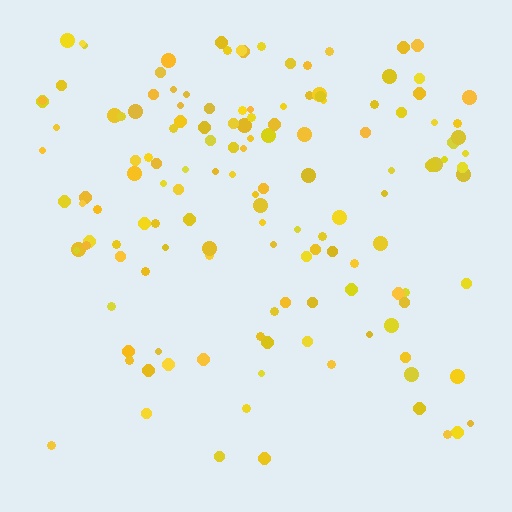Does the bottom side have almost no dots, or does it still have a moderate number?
Still a moderate number, just noticeably fewer than the top.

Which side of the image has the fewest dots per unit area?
The bottom.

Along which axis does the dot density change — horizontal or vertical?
Vertical.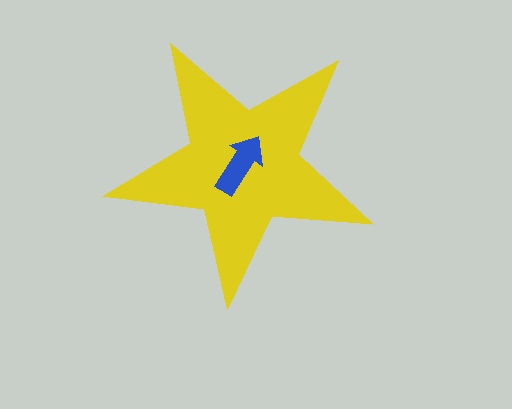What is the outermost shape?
The yellow star.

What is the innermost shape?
The blue arrow.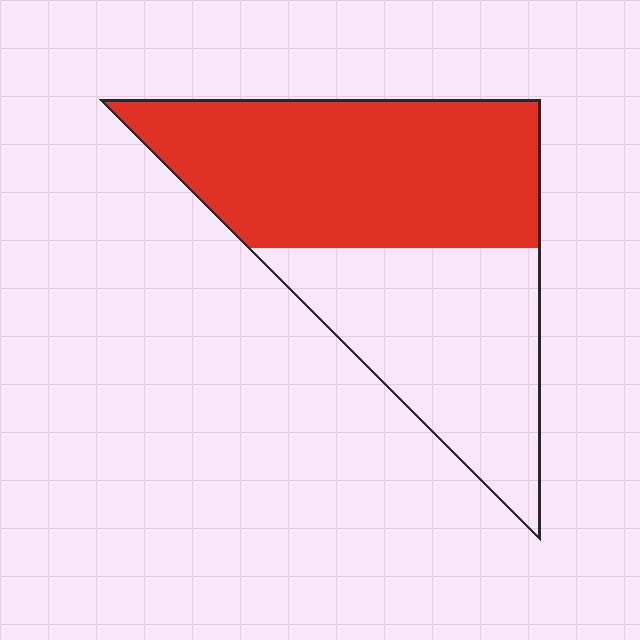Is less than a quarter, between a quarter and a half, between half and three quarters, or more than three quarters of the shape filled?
Between half and three quarters.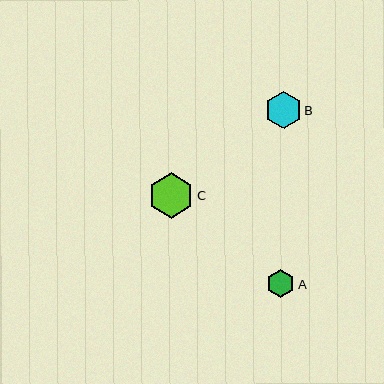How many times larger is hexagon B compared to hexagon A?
Hexagon B is approximately 1.3 times the size of hexagon A.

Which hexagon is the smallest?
Hexagon A is the smallest with a size of approximately 28 pixels.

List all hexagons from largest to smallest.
From largest to smallest: C, B, A.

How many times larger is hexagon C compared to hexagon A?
Hexagon C is approximately 1.6 times the size of hexagon A.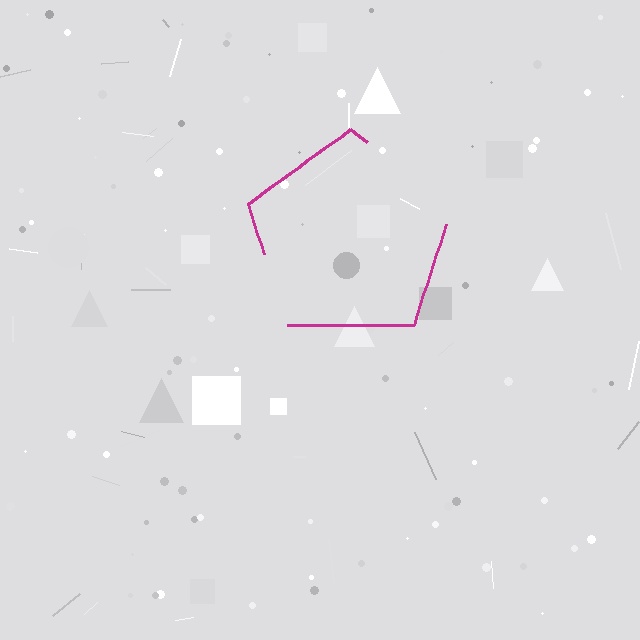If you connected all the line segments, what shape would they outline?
They would outline a pentagon.